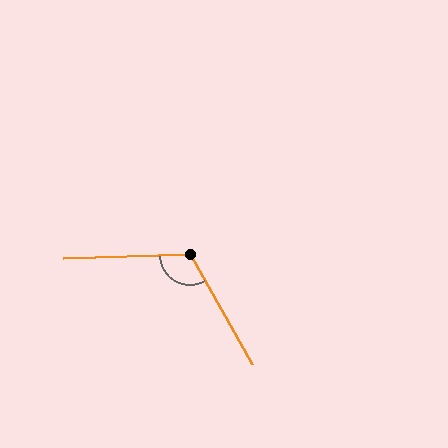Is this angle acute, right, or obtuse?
It is obtuse.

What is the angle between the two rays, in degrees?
Approximately 118 degrees.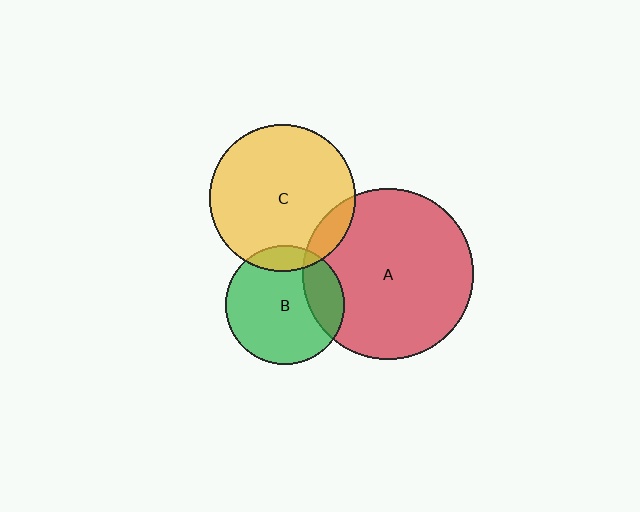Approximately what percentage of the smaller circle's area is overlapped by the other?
Approximately 15%.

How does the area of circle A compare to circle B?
Approximately 2.1 times.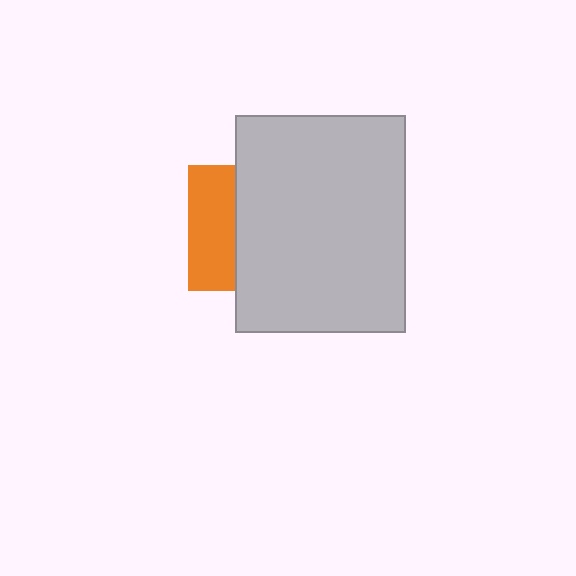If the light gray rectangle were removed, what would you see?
You would see the complete orange square.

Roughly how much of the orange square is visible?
A small part of it is visible (roughly 38%).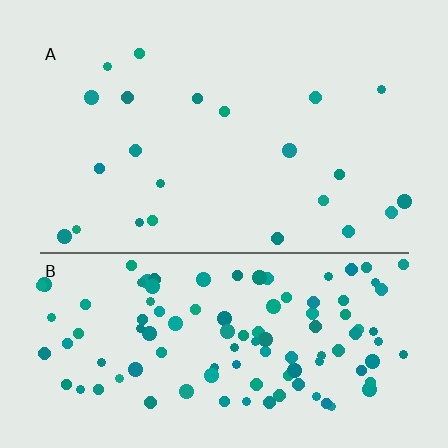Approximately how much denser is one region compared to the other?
Approximately 5.1× — region B over region A.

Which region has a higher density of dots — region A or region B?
B (the bottom).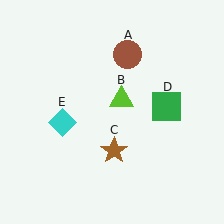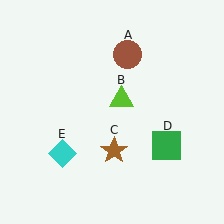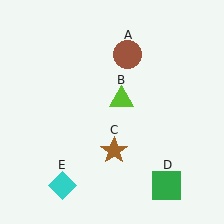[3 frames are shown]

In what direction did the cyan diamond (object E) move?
The cyan diamond (object E) moved down.